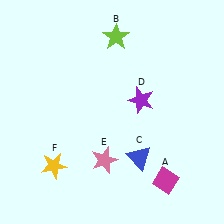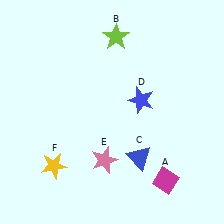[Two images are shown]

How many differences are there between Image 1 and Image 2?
There is 1 difference between the two images.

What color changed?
The star (D) changed from purple in Image 1 to blue in Image 2.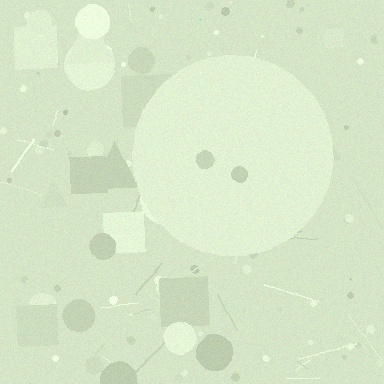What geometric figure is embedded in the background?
A circle is embedded in the background.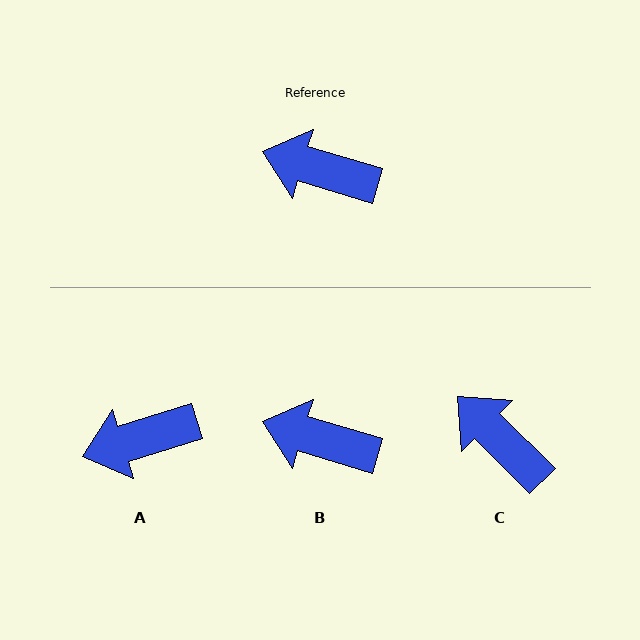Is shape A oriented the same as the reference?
No, it is off by about 34 degrees.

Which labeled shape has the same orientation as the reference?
B.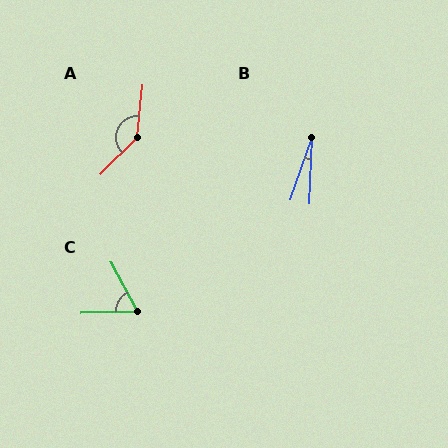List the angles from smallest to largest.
B (17°), C (63°), A (141°).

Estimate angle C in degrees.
Approximately 63 degrees.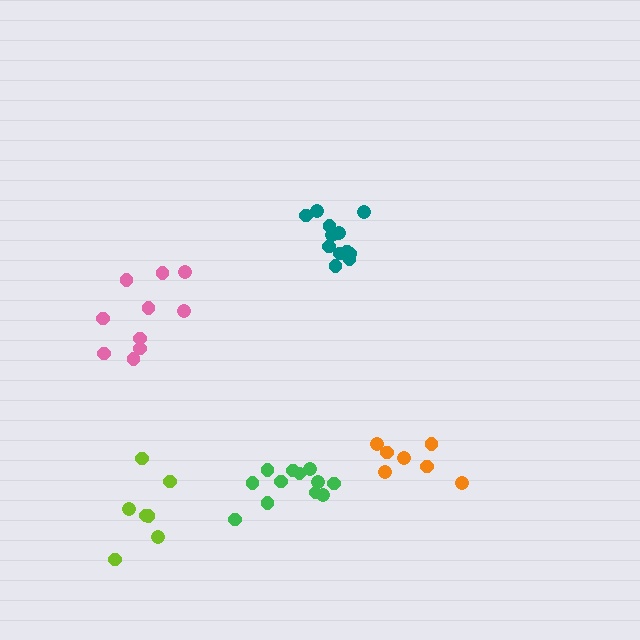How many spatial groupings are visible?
There are 5 spatial groupings.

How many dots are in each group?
Group 1: 7 dots, Group 2: 10 dots, Group 3: 12 dots, Group 4: 7 dots, Group 5: 12 dots (48 total).